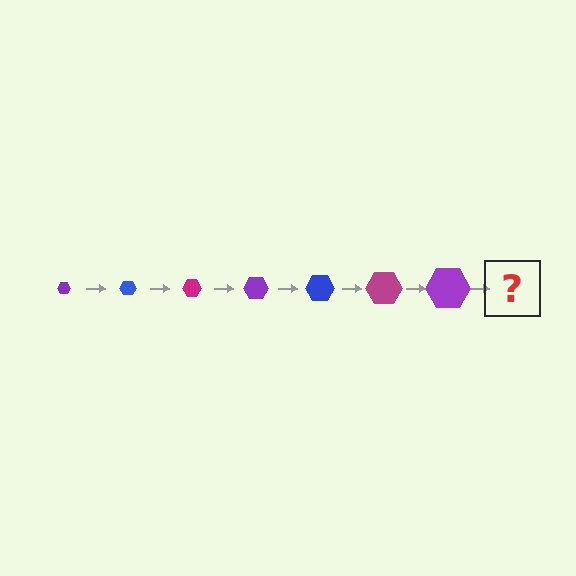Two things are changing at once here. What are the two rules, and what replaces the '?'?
The two rules are that the hexagon grows larger each step and the color cycles through purple, blue, and magenta. The '?' should be a blue hexagon, larger than the previous one.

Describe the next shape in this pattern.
It should be a blue hexagon, larger than the previous one.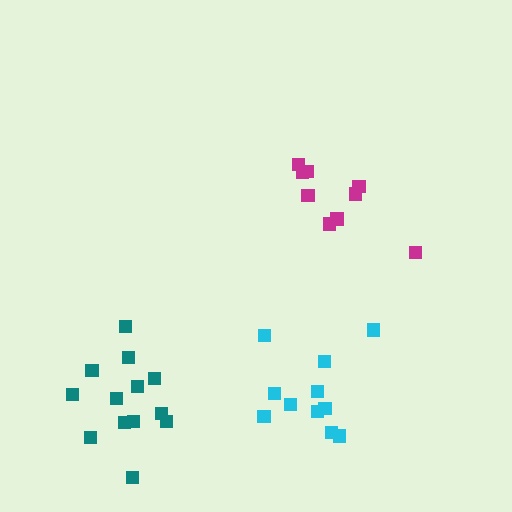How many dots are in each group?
Group 1: 9 dots, Group 2: 11 dots, Group 3: 13 dots (33 total).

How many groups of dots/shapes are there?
There are 3 groups.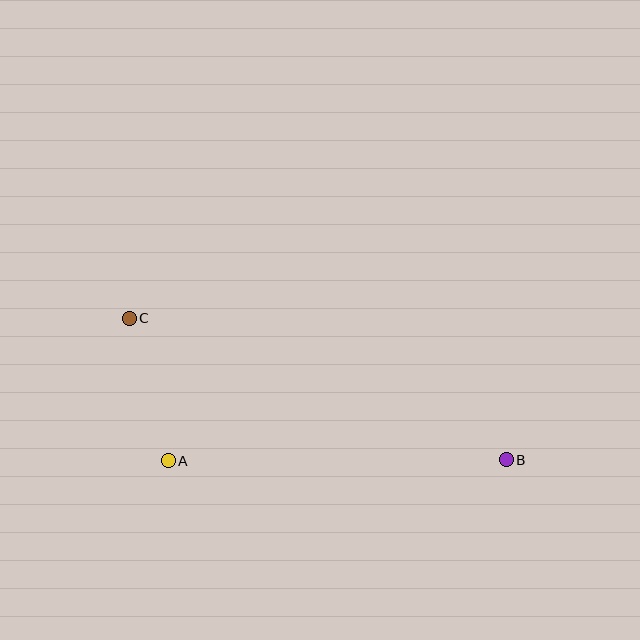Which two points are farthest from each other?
Points B and C are farthest from each other.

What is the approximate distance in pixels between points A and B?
The distance between A and B is approximately 338 pixels.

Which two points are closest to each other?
Points A and C are closest to each other.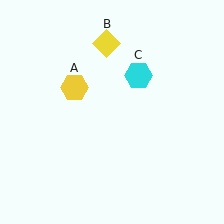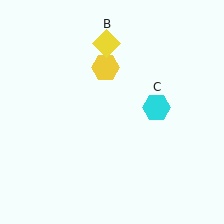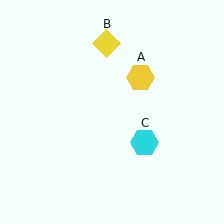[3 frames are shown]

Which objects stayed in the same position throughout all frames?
Yellow diamond (object B) remained stationary.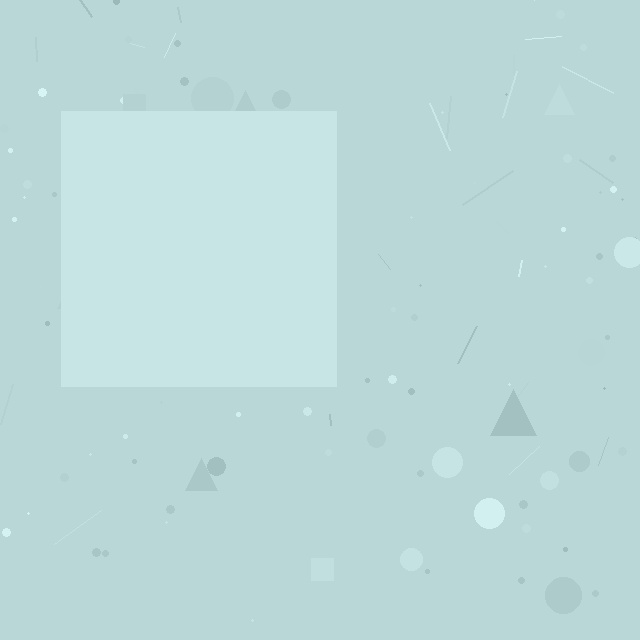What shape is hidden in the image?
A square is hidden in the image.